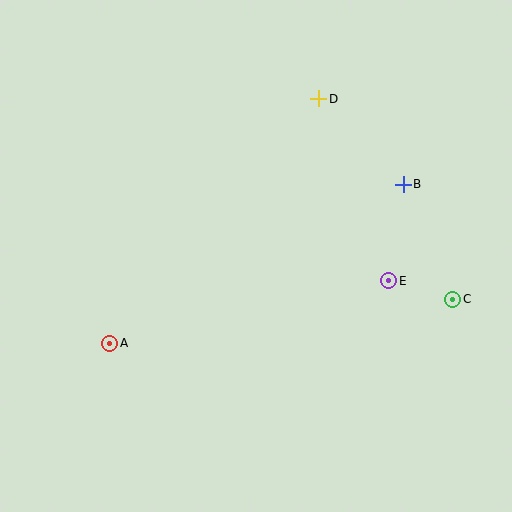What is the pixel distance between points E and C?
The distance between E and C is 67 pixels.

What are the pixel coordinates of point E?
Point E is at (389, 281).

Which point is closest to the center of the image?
Point E at (389, 281) is closest to the center.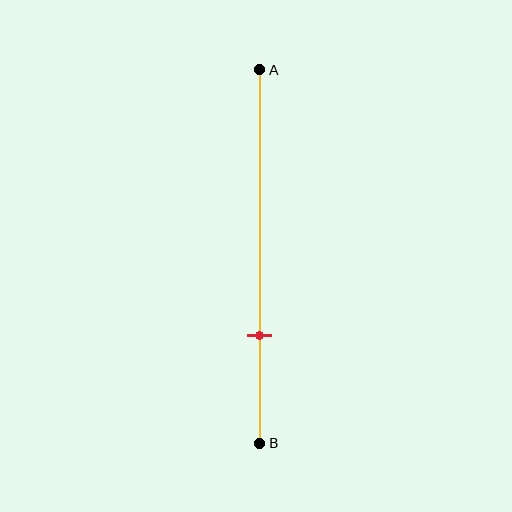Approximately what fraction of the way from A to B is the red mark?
The red mark is approximately 70% of the way from A to B.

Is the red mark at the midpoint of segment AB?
No, the mark is at about 70% from A, not at the 50% midpoint.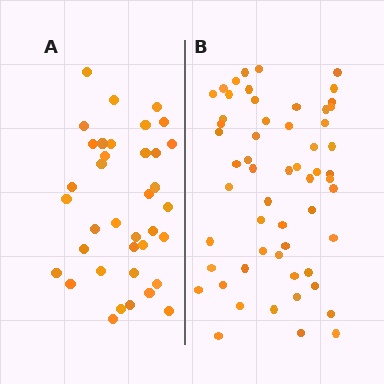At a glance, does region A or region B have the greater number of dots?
Region B (the right region) has more dots.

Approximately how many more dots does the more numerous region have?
Region B has approximately 20 more dots than region A.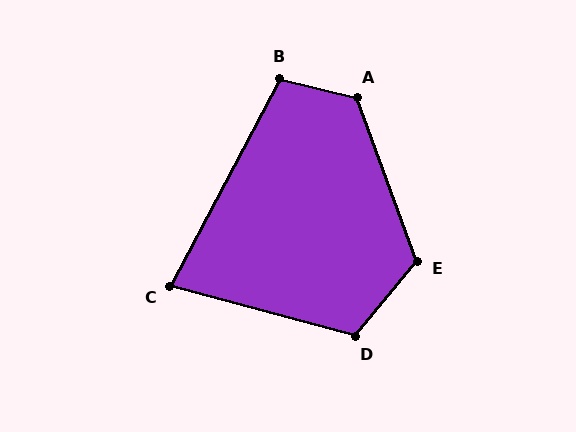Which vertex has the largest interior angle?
A, at approximately 124 degrees.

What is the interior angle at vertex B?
Approximately 104 degrees (obtuse).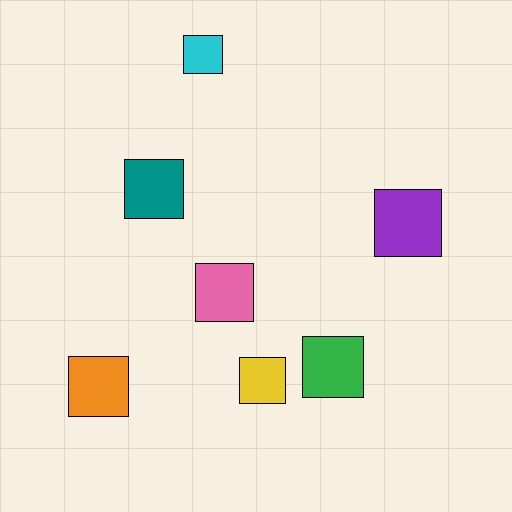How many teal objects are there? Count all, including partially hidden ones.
There is 1 teal object.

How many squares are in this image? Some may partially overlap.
There are 7 squares.